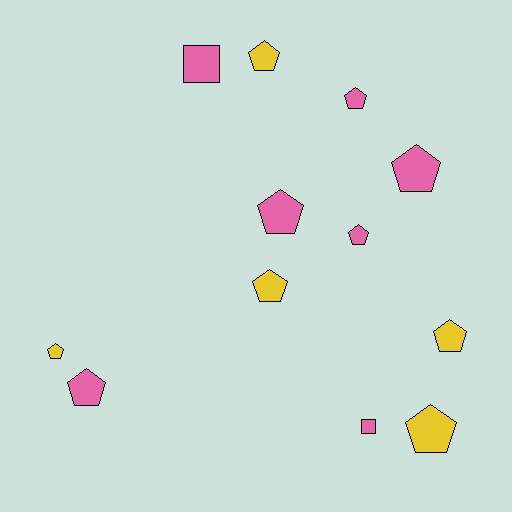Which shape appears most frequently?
Pentagon, with 10 objects.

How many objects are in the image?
There are 12 objects.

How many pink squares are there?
There are 2 pink squares.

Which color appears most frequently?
Pink, with 7 objects.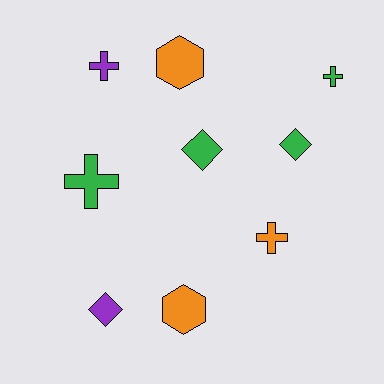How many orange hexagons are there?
There are 2 orange hexagons.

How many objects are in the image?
There are 9 objects.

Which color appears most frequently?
Green, with 4 objects.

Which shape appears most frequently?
Cross, with 4 objects.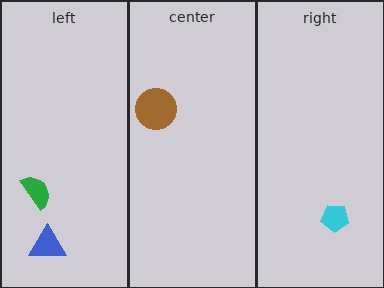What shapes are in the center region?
The brown circle.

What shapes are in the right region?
The cyan pentagon.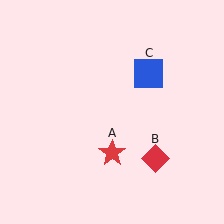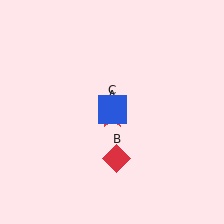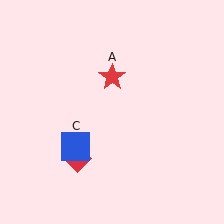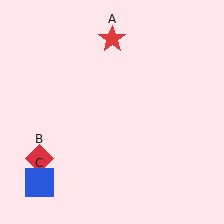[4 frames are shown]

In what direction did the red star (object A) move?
The red star (object A) moved up.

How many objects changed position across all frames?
3 objects changed position: red star (object A), red diamond (object B), blue square (object C).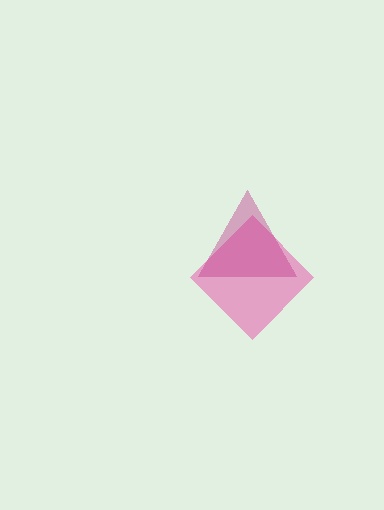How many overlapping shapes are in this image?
There are 2 overlapping shapes in the image.